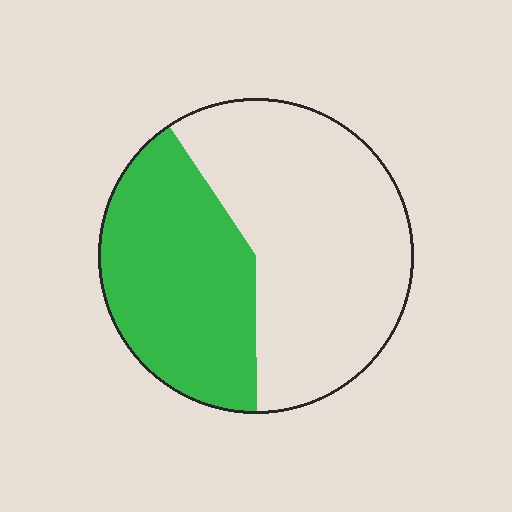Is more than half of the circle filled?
No.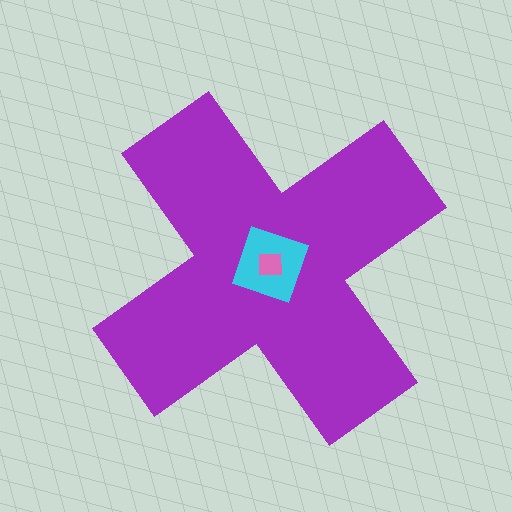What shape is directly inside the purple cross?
The cyan diamond.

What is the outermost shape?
The purple cross.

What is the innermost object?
The pink square.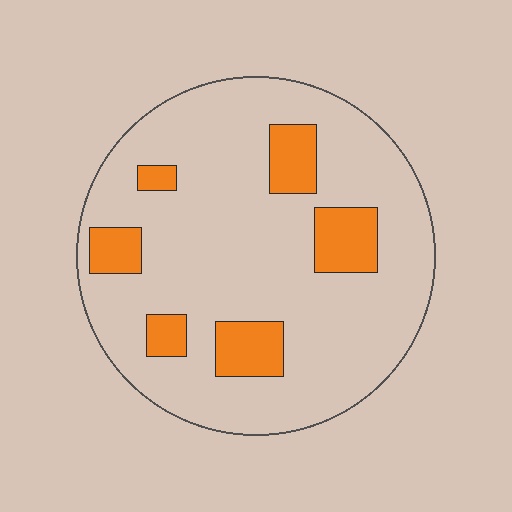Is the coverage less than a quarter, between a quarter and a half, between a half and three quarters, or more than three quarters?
Less than a quarter.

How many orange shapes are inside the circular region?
6.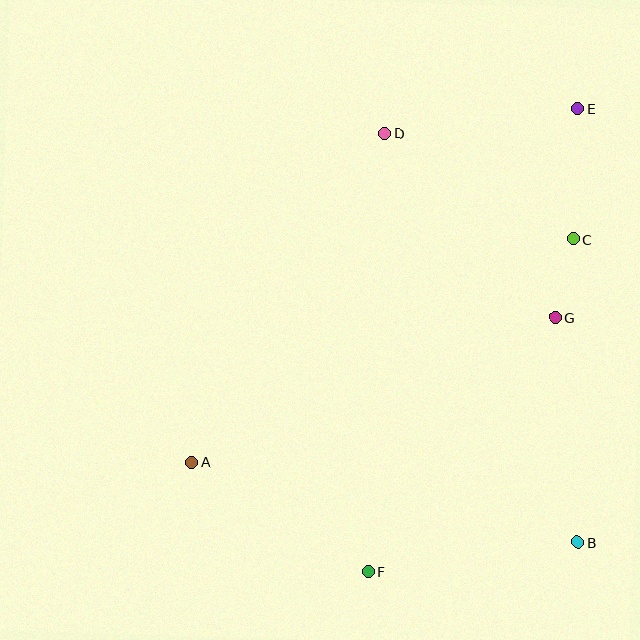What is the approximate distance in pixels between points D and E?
The distance between D and E is approximately 195 pixels.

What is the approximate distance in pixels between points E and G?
The distance between E and G is approximately 210 pixels.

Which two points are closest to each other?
Points C and G are closest to each other.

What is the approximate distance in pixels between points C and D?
The distance between C and D is approximately 216 pixels.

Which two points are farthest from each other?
Points A and E are farthest from each other.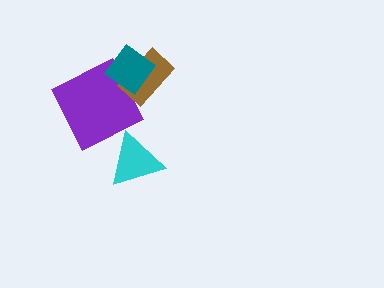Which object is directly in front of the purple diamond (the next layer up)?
The brown rectangle is directly in front of the purple diamond.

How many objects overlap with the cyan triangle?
1 object overlaps with the cyan triangle.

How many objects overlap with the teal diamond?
2 objects overlap with the teal diamond.